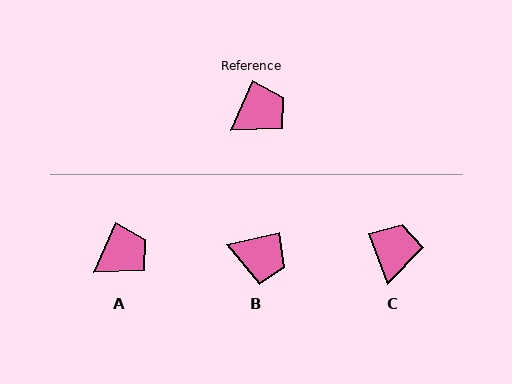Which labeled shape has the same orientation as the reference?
A.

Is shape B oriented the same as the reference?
No, it is off by about 53 degrees.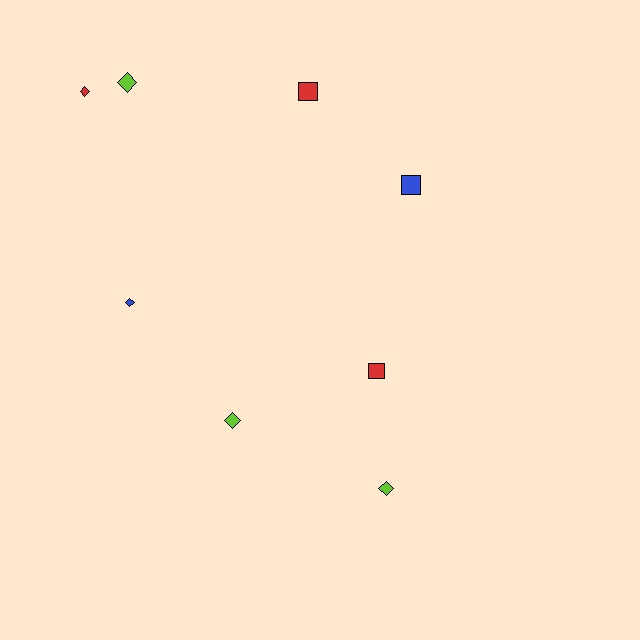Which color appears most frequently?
Lime, with 3 objects.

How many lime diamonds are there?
There are 3 lime diamonds.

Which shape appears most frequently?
Diamond, with 5 objects.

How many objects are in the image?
There are 8 objects.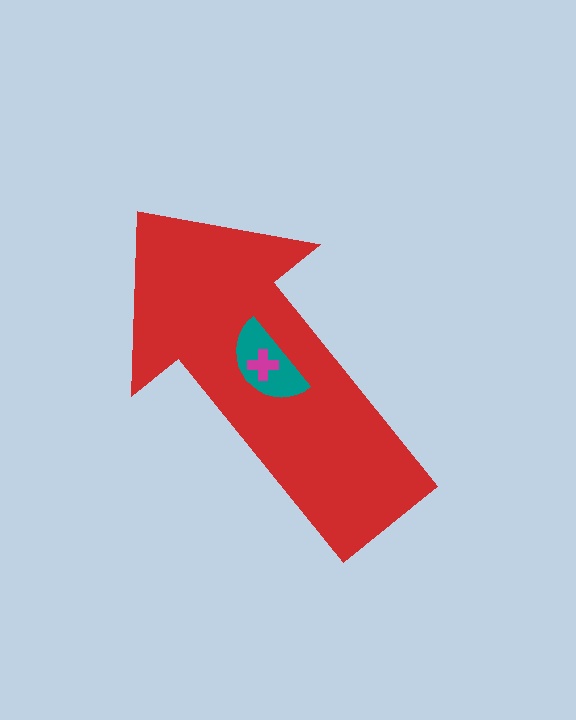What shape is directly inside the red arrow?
The teal semicircle.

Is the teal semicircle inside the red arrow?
Yes.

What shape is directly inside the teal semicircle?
The magenta cross.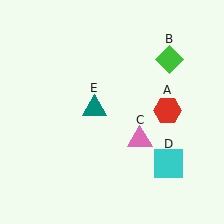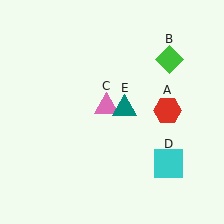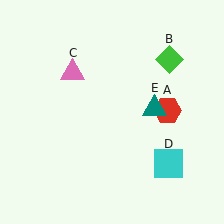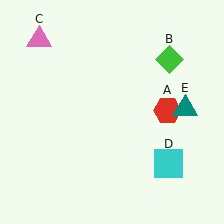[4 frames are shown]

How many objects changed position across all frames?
2 objects changed position: pink triangle (object C), teal triangle (object E).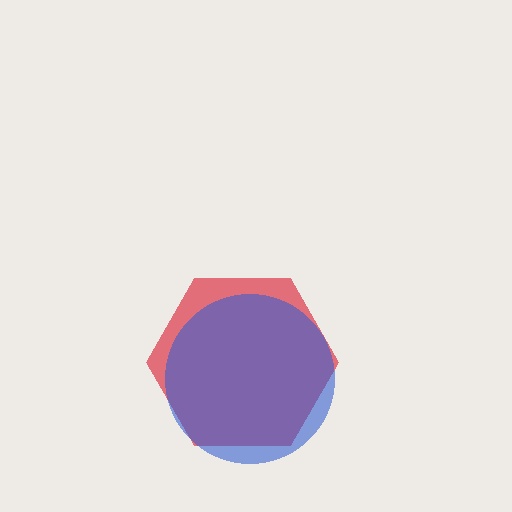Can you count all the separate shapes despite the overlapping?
Yes, there are 2 separate shapes.